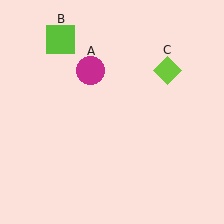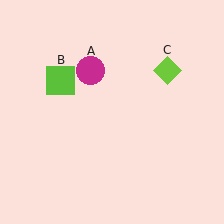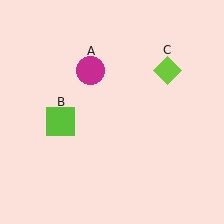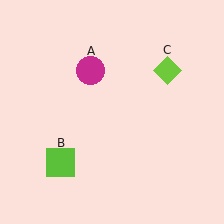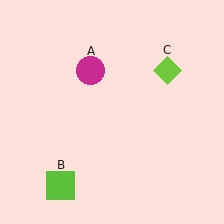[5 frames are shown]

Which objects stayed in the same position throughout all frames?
Magenta circle (object A) and lime diamond (object C) remained stationary.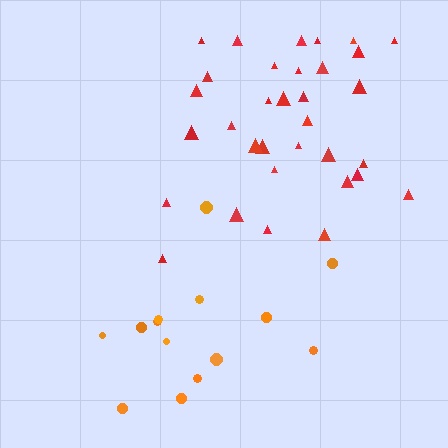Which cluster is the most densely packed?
Red.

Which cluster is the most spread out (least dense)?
Orange.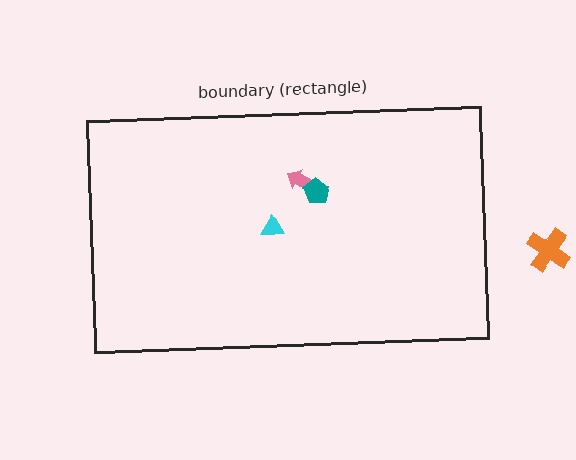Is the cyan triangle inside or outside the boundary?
Inside.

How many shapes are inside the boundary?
3 inside, 1 outside.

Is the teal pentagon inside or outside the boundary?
Inside.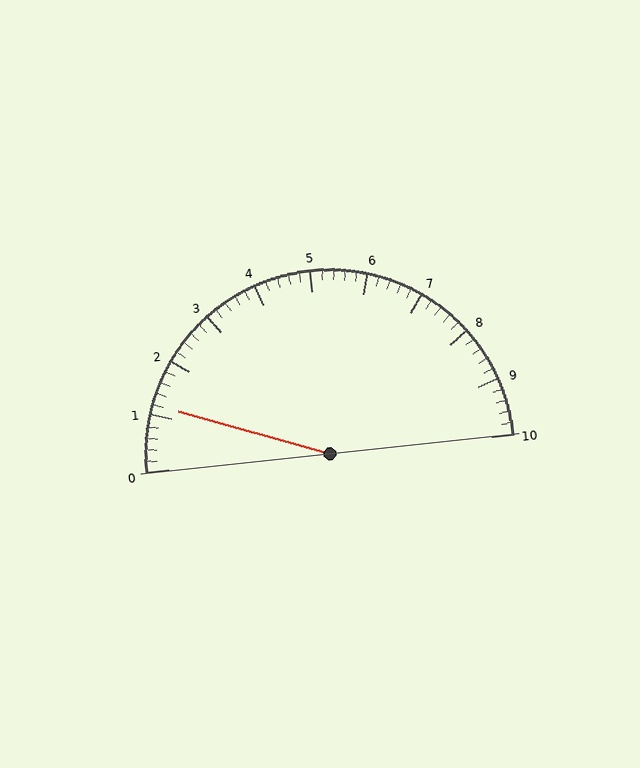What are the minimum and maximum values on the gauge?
The gauge ranges from 0 to 10.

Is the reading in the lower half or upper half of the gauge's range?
The reading is in the lower half of the range (0 to 10).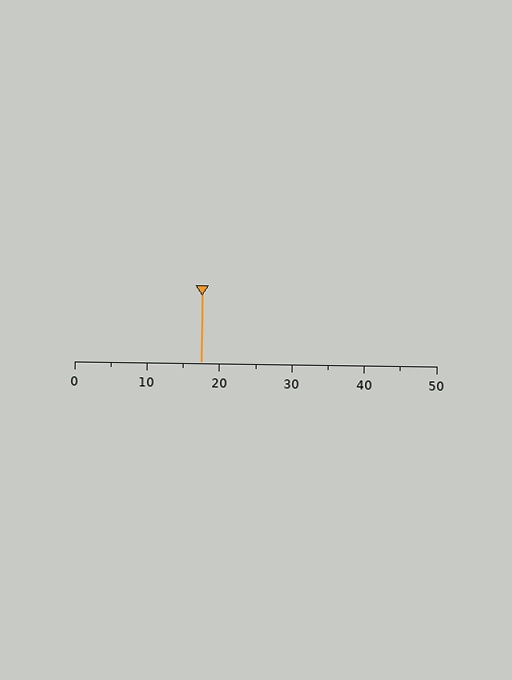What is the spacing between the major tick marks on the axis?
The major ticks are spaced 10 apart.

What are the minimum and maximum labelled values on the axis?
The axis runs from 0 to 50.